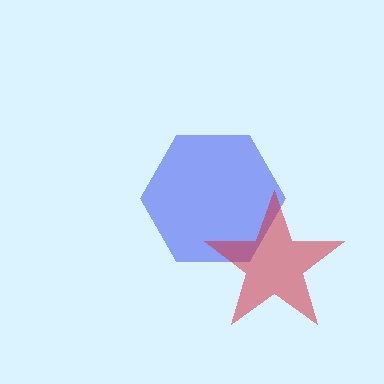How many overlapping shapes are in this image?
There are 2 overlapping shapes in the image.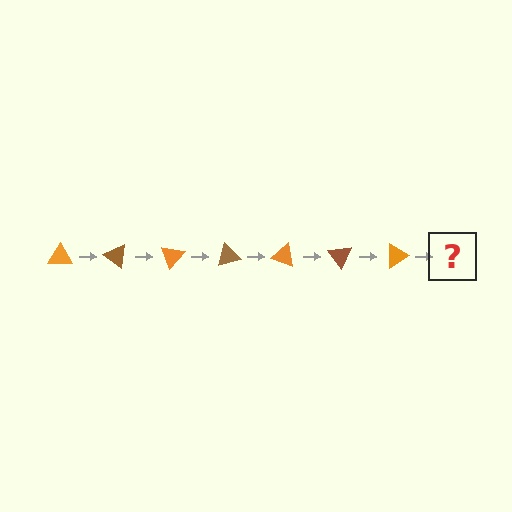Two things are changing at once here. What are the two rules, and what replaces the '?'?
The two rules are that it rotates 35 degrees each step and the color cycles through orange and brown. The '?' should be a brown triangle, rotated 245 degrees from the start.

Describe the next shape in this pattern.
It should be a brown triangle, rotated 245 degrees from the start.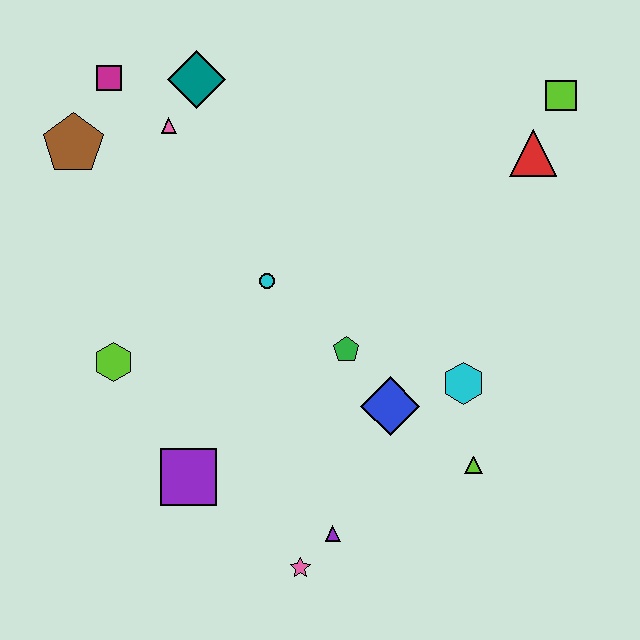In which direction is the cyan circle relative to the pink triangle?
The cyan circle is below the pink triangle.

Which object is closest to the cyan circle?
The green pentagon is closest to the cyan circle.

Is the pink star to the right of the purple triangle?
No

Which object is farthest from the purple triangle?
The magenta square is farthest from the purple triangle.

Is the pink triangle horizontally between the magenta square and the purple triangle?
Yes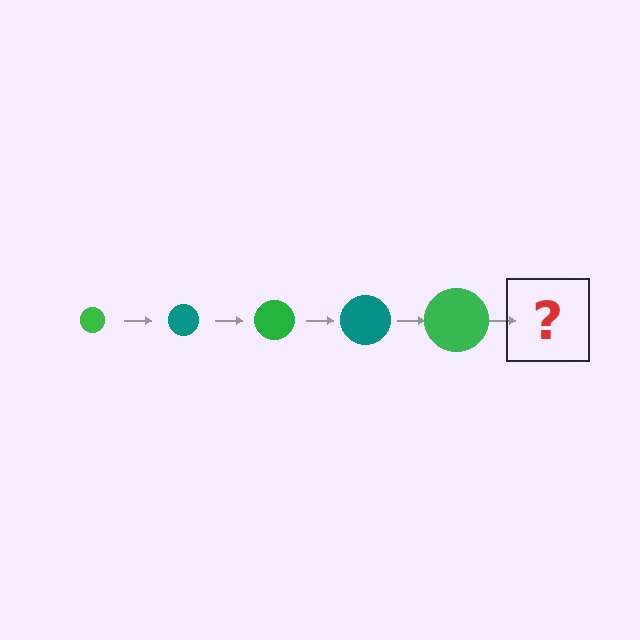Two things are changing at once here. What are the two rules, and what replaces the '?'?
The two rules are that the circle grows larger each step and the color cycles through green and teal. The '?' should be a teal circle, larger than the previous one.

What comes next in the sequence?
The next element should be a teal circle, larger than the previous one.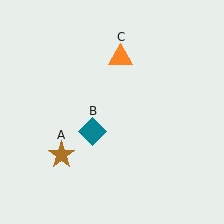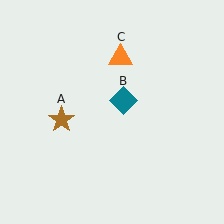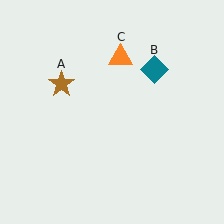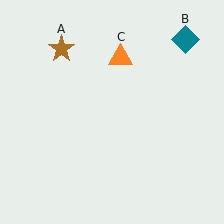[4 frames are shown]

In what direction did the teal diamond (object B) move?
The teal diamond (object B) moved up and to the right.